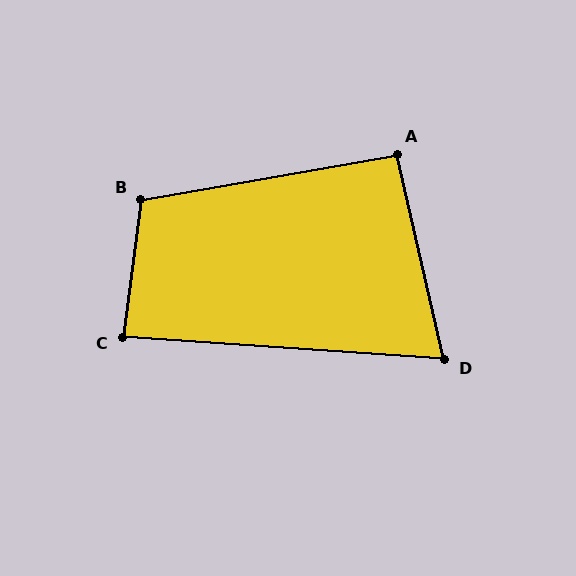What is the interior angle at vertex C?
Approximately 87 degrees (approximately right).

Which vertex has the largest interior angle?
B, at approximately 107 degrees.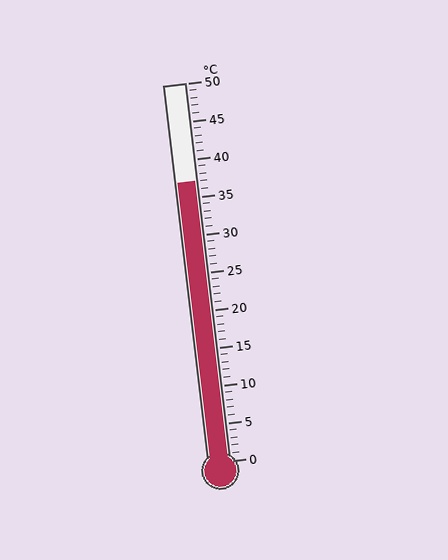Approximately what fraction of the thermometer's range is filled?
The thermometer is filled to approximately 75% of its range.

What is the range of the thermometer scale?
The thermometer scale ranges from 0°C to 50°C.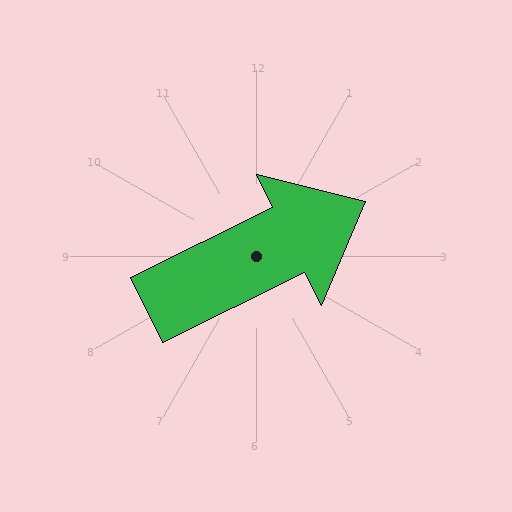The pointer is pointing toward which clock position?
Roughly 2 o'clock.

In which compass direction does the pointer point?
Northeast.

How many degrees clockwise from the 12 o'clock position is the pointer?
Approximately 64 degrees.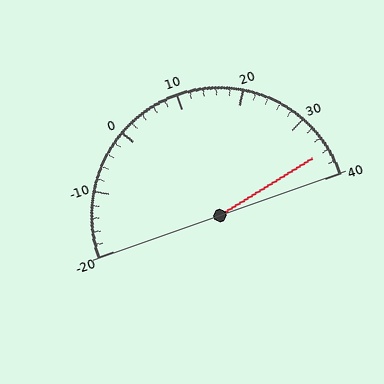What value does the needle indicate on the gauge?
The needle indicates approximately 36.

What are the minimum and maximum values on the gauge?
The gauge ranges from -20 to 40.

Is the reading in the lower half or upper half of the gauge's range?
The reading is in the upper half of the range (-20 to 40).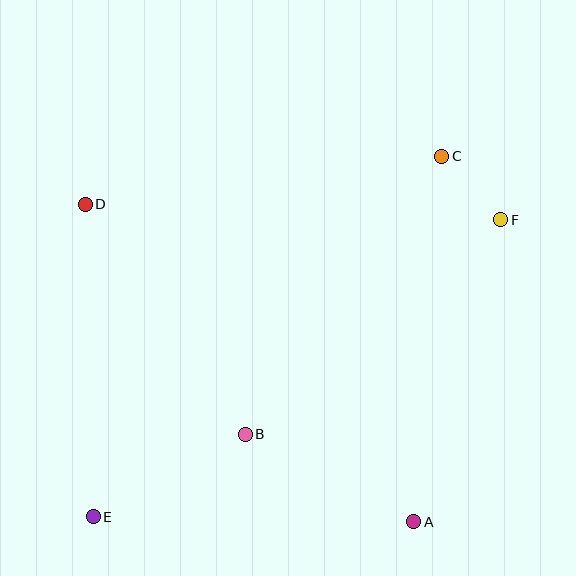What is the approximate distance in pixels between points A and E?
The distance between A and E is approximately 321 pixels.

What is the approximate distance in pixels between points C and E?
The distance between C and E is approximately 501 pixels.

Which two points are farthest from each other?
Points E and F are farthest from each other.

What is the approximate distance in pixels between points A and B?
The distance between A and B is approximately 190 pixels.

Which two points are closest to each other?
Points C and F are closest to each other.